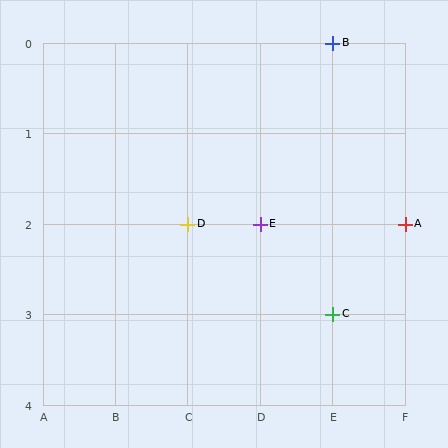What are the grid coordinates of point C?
Point C is at grid coordinates (E, 3).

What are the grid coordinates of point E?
Point E is at grid coordinates (D, 2).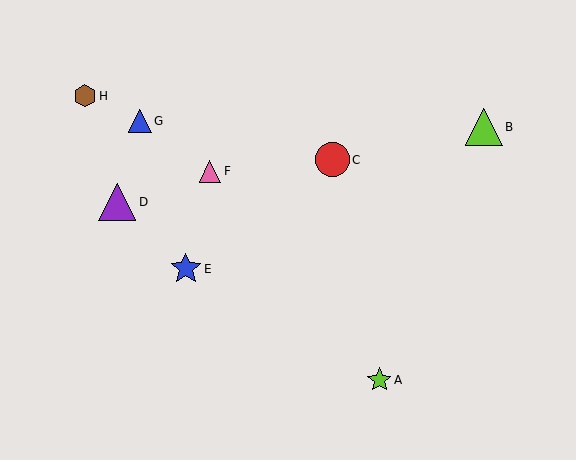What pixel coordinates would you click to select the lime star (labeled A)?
Click at (379, 380) to select the lime star A.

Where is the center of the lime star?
The center of the lime star is at (379, 380).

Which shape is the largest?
The purple triangle (labeled D) is the largest.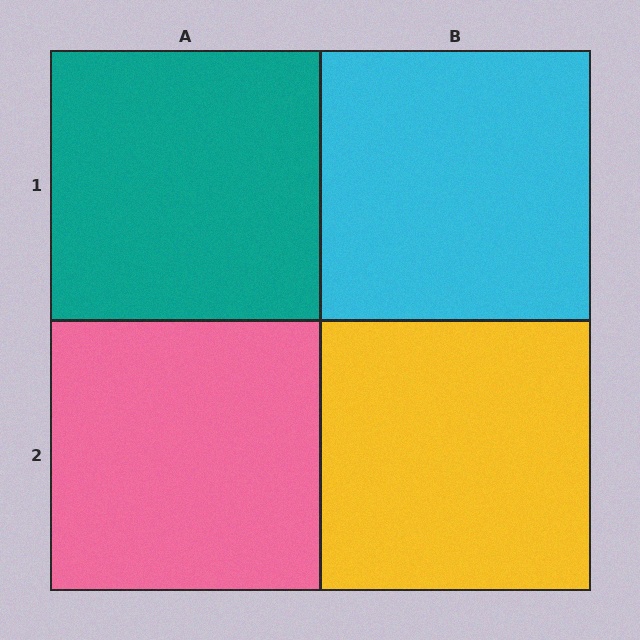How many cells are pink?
1 cell is pink.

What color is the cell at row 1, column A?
Teal.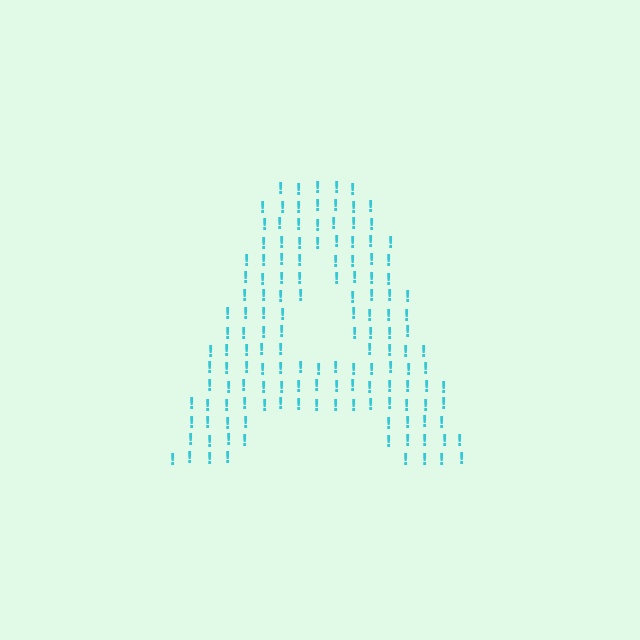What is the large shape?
The large shape is the letter A.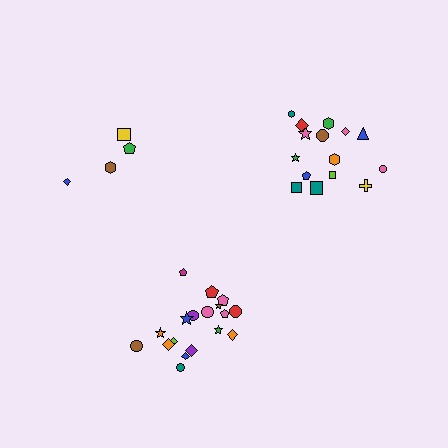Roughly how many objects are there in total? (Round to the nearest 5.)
Roughly 35 objects in total.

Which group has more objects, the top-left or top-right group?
The top-right group.